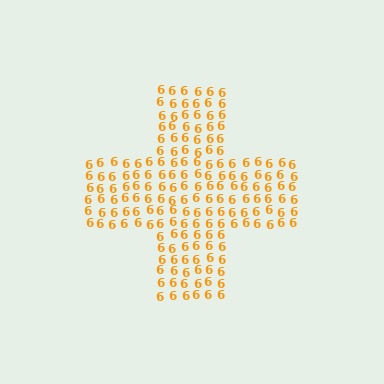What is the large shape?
The large shape is a cross.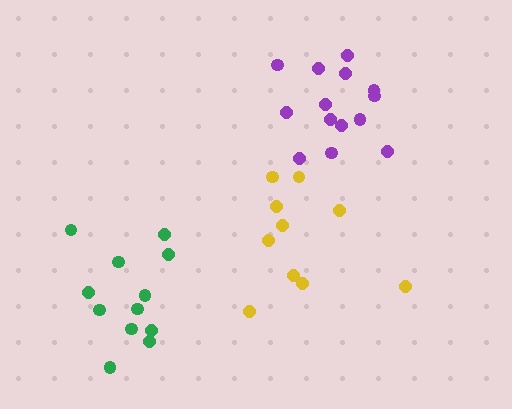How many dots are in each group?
Group 1: 14 dots, Group 2: 10 dots, Group 3: 12 dots (36 total).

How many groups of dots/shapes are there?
There are 3 groups.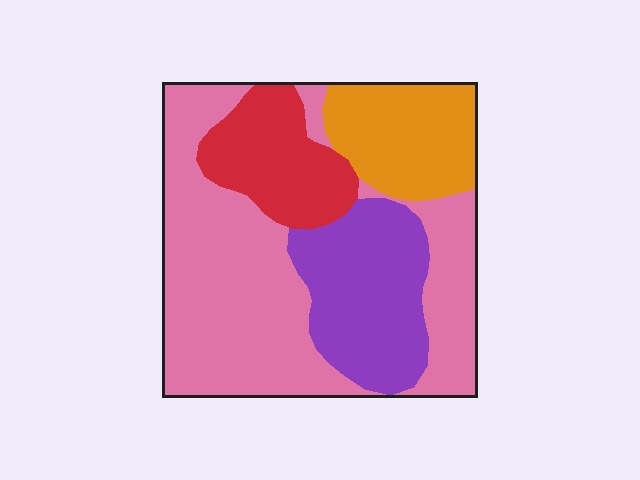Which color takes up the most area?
Pink, at roughly 50%.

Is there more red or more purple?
Purple.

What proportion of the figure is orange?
Orange takes up less than a quarter of the figure.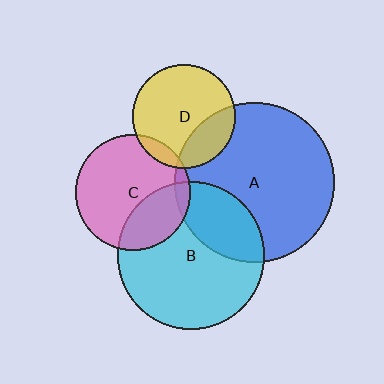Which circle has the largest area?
Circle A (blue).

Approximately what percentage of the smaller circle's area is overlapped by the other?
Approximately 25%.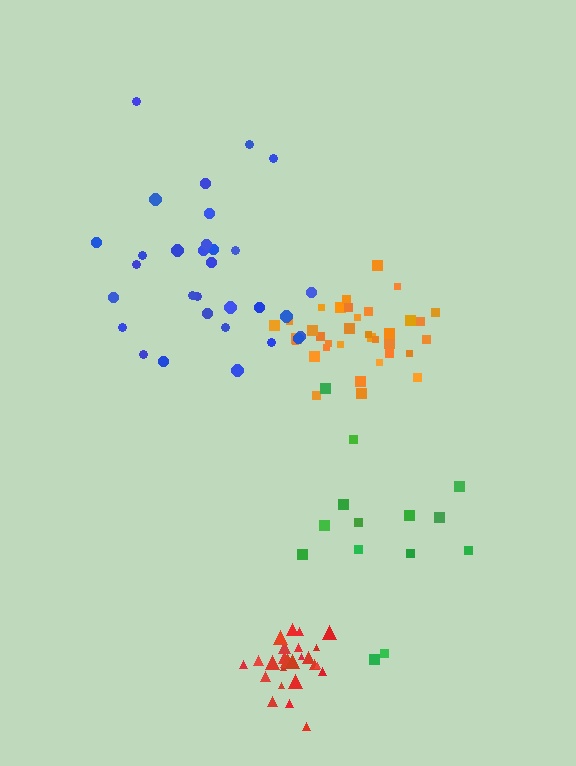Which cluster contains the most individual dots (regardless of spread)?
Orange (35).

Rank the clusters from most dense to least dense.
red, orange, blue, green.